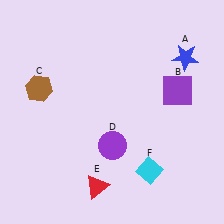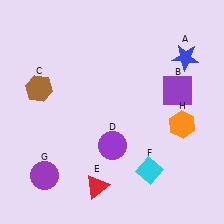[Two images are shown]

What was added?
A purple circle (G), an orange hexagon (H) were added in Image 2.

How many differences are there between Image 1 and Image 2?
There are 2 differences between the two images.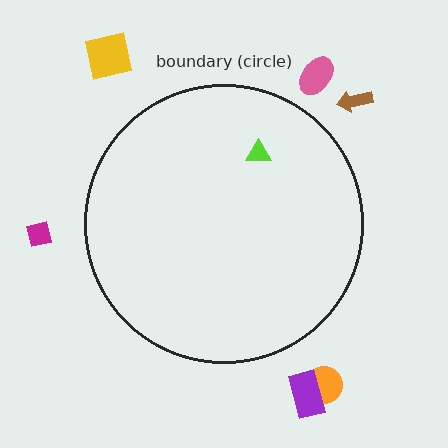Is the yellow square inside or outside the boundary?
Outside.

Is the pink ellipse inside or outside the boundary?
Outside.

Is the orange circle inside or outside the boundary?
Outside.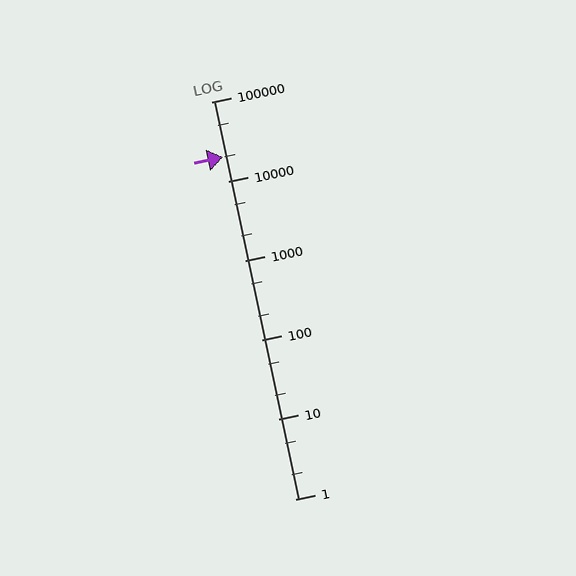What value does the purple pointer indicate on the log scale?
The pointer indicates approximately 20000.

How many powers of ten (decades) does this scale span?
The scale spans 5 decades, from 1 to 100000.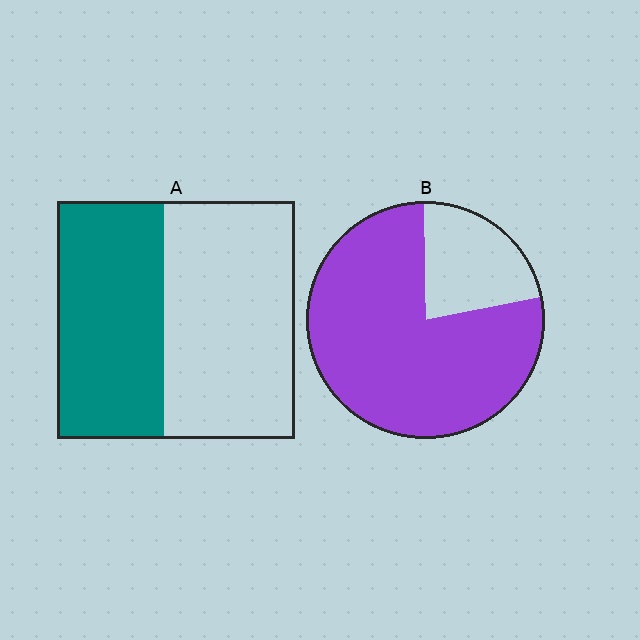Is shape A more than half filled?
No.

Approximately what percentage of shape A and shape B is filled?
A is approximately 45% and B is approximately 80%.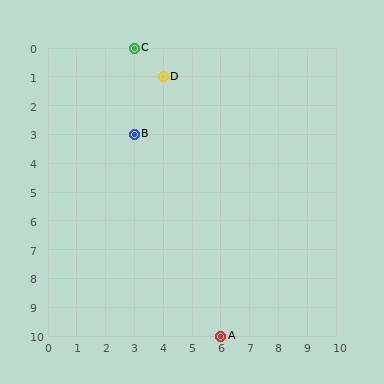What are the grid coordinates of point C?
Point C is at grid coordinates (3, 0).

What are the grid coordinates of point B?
Point B is at grid coordinates (3, 3).